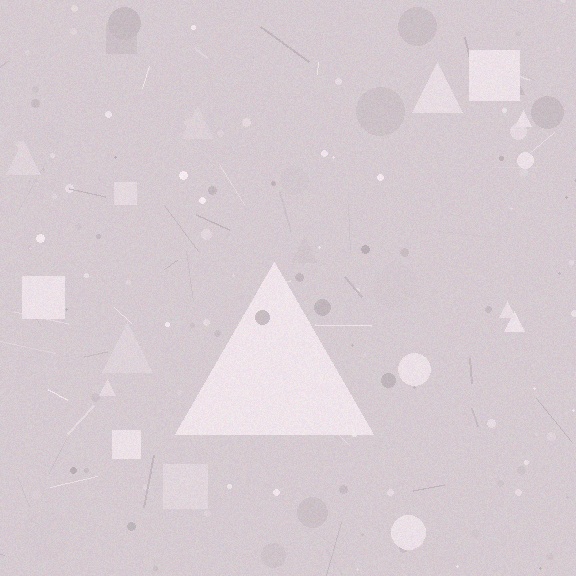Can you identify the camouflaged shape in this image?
The camouflaged shape is a triangle.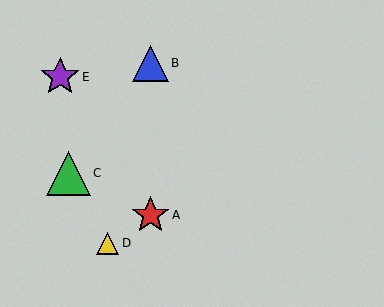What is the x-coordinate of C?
Object C is at x≈68.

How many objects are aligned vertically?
2 objects (A, B) are aligned vertically.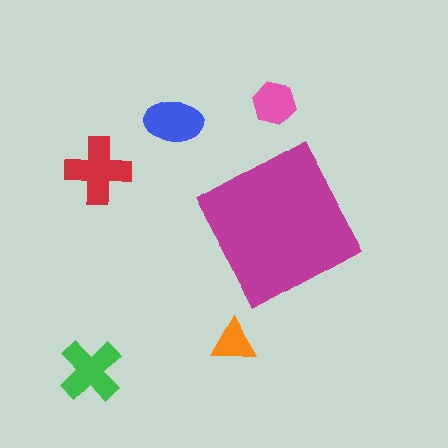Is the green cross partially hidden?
No, the green cross is fully visible.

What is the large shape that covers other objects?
A magenta diamond.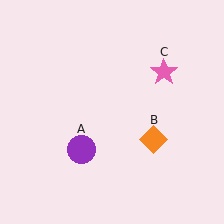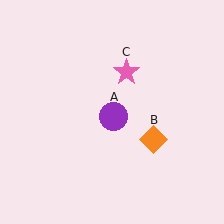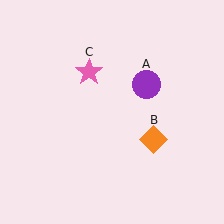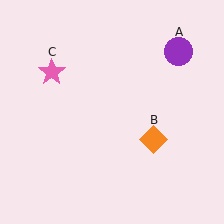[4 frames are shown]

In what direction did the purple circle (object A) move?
The purple circle (object A) moved up and to the right.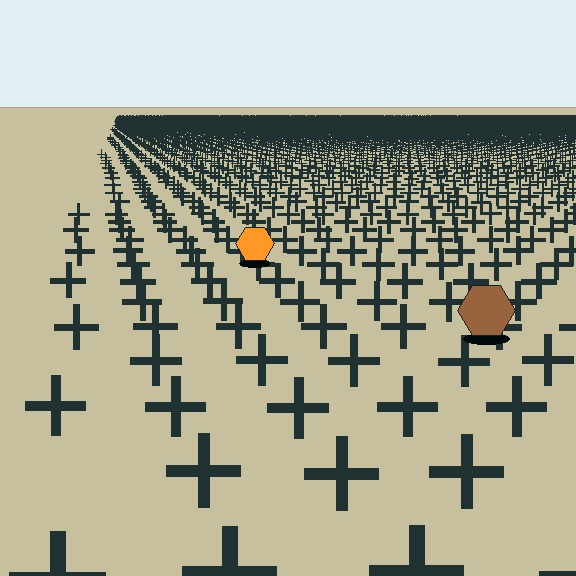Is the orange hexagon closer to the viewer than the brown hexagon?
No. The brown hexagon is closer — you can tell from the texture gradient: the ground texture is coarser near it.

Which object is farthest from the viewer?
The orange hexagon is farthest from the viewer. It appears smaller and the ground texture around it is denser.